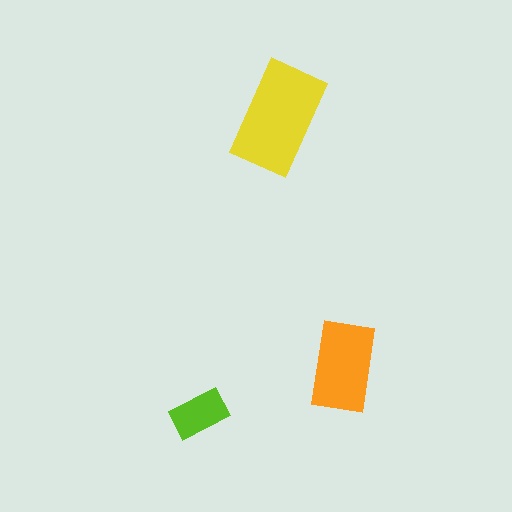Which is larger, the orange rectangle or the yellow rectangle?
The yellow one.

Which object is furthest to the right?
The orange rectangle is rightmost.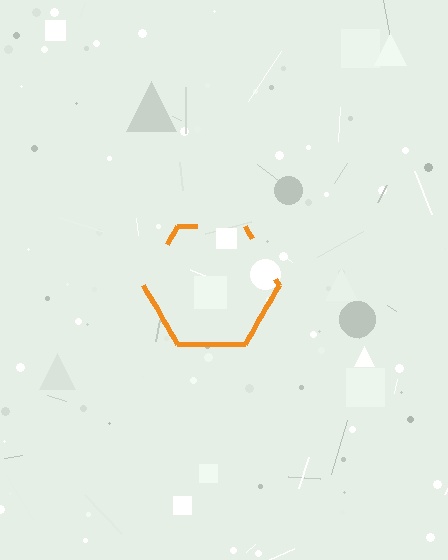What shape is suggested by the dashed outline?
The dashed outline suggests a hexagon.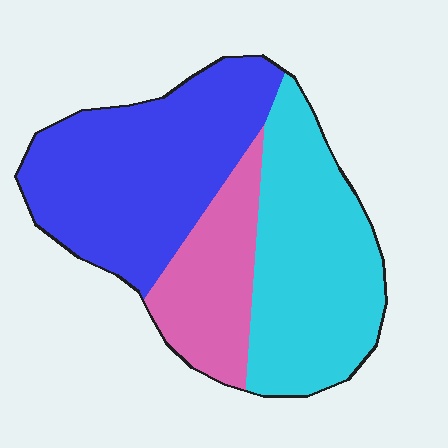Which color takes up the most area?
Blue, at roughly 40%.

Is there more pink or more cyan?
Cyan.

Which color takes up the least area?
Pink, at roughly 20%.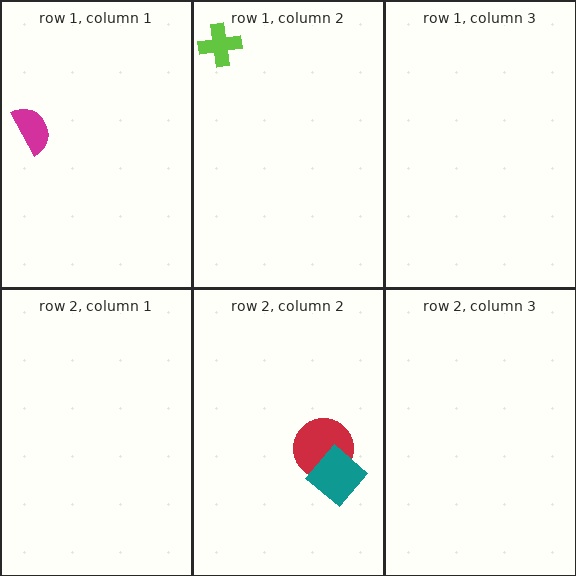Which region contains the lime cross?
The row 1, column 2 region.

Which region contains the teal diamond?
The row 2, column 2 region.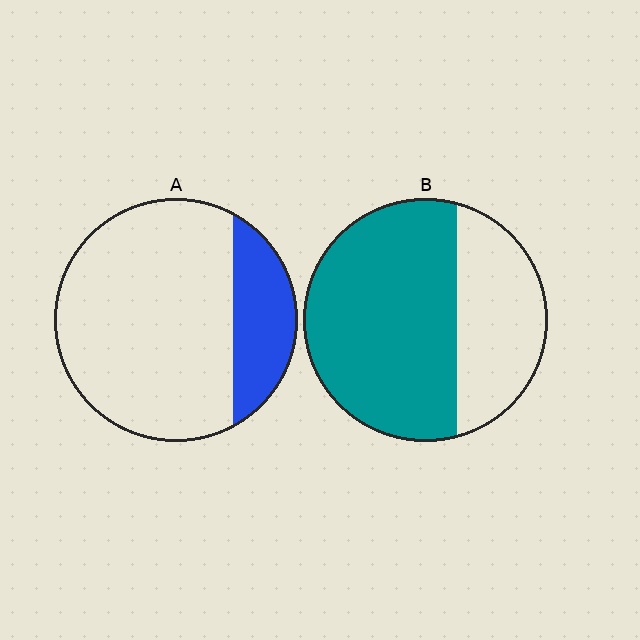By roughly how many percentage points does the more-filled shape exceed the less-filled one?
By roughly 45 percentage points (B over A).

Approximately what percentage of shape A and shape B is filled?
A is approximately 20% and B is approximately 65%.